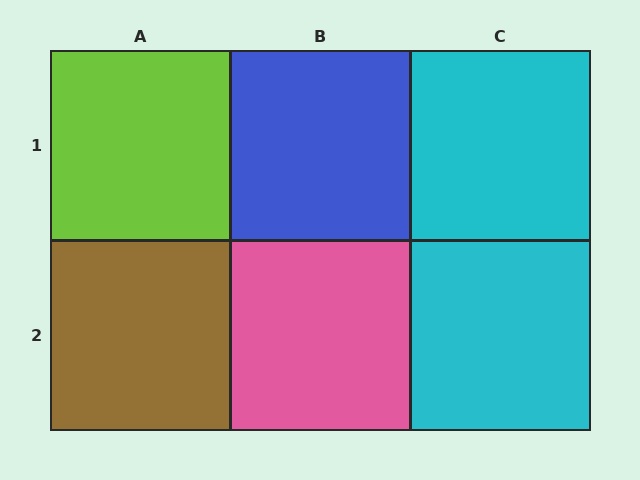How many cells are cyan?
2 cells are cyan.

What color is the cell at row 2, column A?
Brown.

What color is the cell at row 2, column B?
Pink.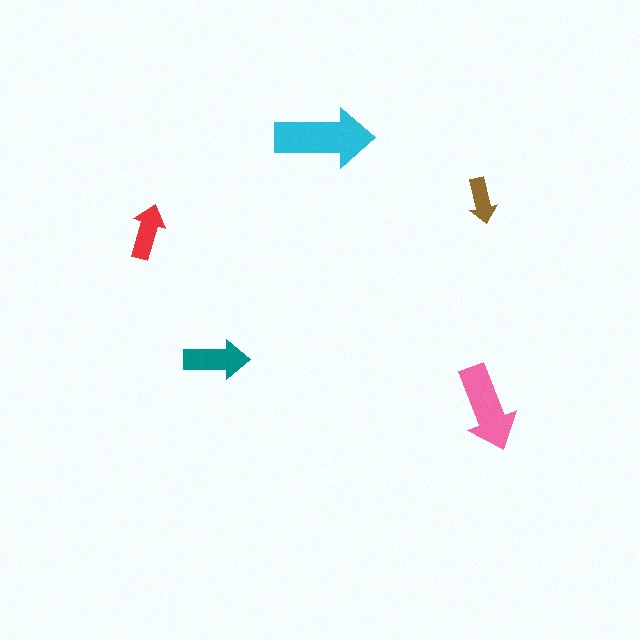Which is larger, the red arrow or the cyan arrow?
The cyan one.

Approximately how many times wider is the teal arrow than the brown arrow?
About 1.5 times wider.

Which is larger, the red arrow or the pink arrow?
The pink one.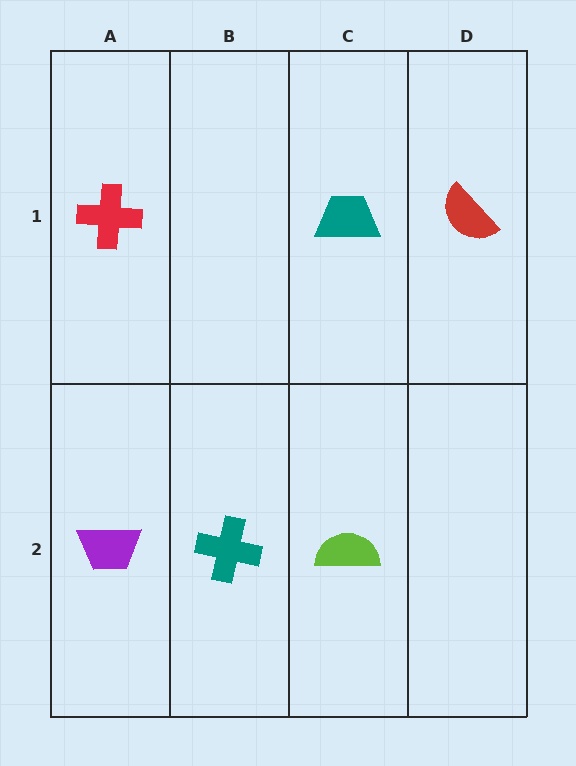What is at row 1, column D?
A red semicircle.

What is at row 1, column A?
A red cross.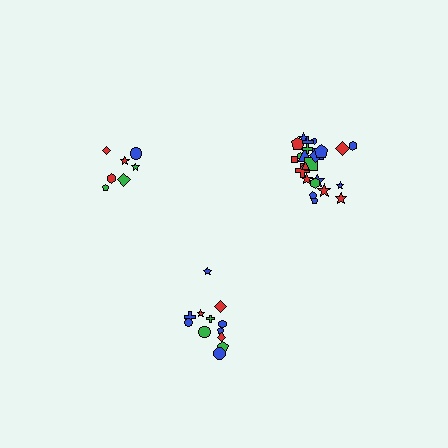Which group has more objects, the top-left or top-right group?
The top-right group.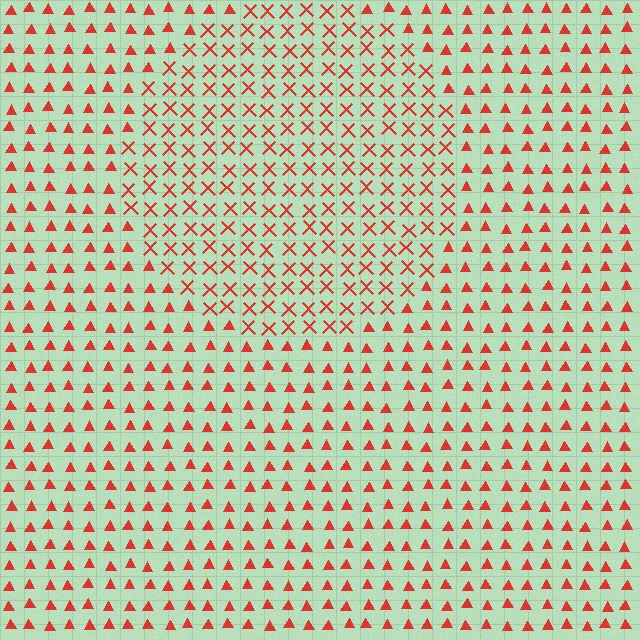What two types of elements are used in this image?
The image uses X marks inside the circle region and triangles outside it.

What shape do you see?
I see a circle.